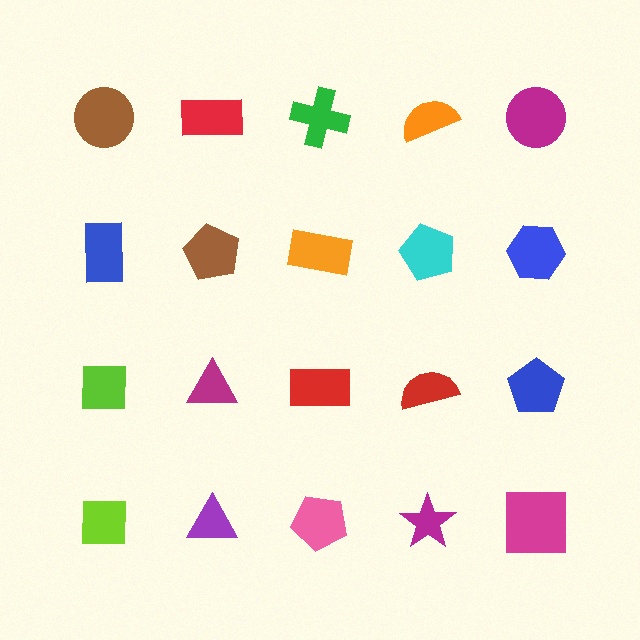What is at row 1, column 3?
A green cross.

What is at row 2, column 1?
A blue rectangle.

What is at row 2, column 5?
A blue hexagon.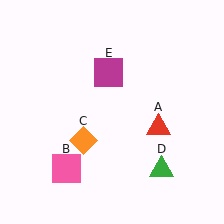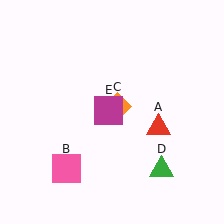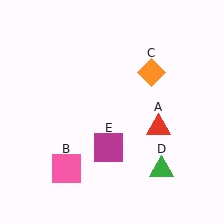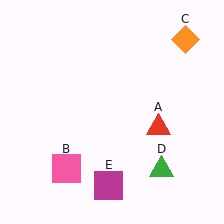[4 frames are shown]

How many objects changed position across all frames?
2 objects changed position: orange diamond (object C), magenta square (object E).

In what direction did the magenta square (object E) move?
The magenta square (object E) moved down.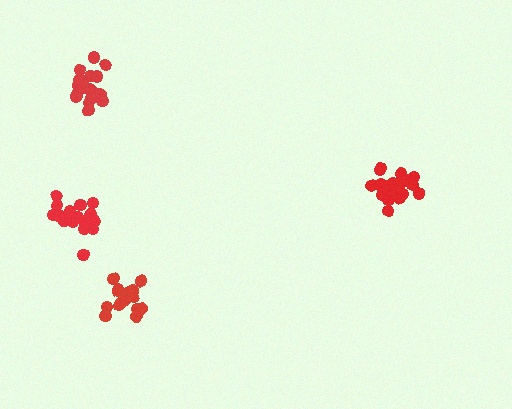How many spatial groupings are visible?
There are 4 spatial groupings.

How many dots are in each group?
Group 1: 17 dots, Group 2: 19 dots, Group 3: 17 dots, Group 4: 20 dots (73 total).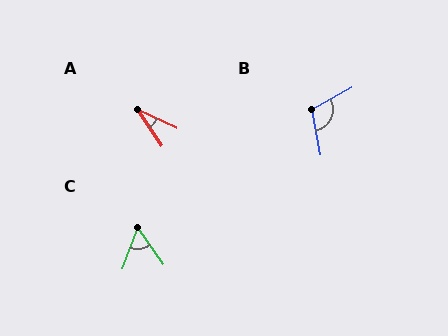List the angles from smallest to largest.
A (31°), C (57°), B (108°).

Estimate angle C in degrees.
Approximately 57 degrees.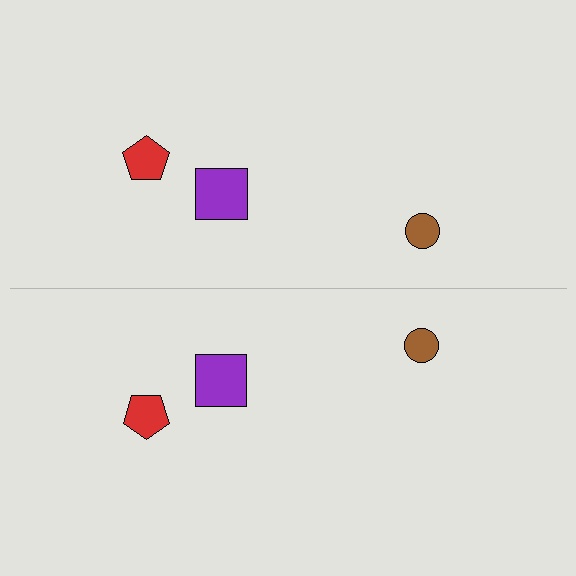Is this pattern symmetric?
Yes, this pattern has bilateral (reflection) symmetry.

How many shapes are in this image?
There are 6 shapes in this image.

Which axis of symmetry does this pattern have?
The pattern has a horizontal axis of symmetry running through the center of the image.